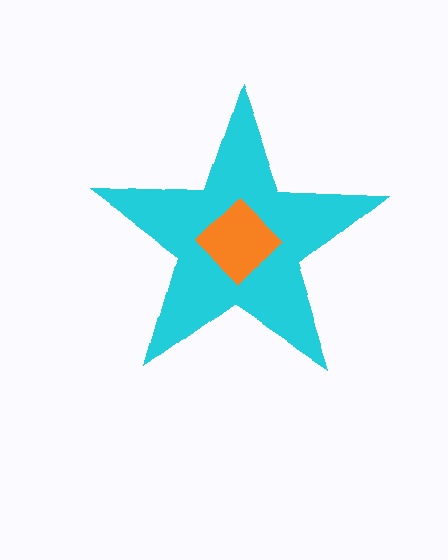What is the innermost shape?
The orange diamond.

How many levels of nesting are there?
2.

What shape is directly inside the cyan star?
The orange diamond.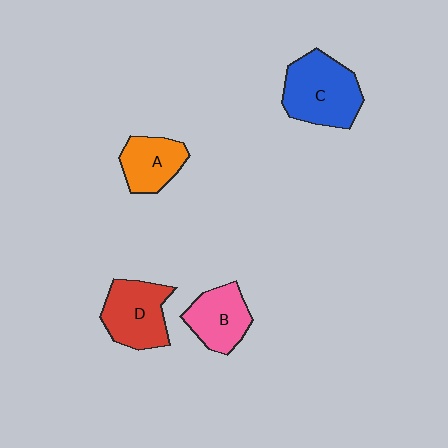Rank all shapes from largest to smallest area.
From largest to smallest: C (blue), D (red), B (pink), A (orange).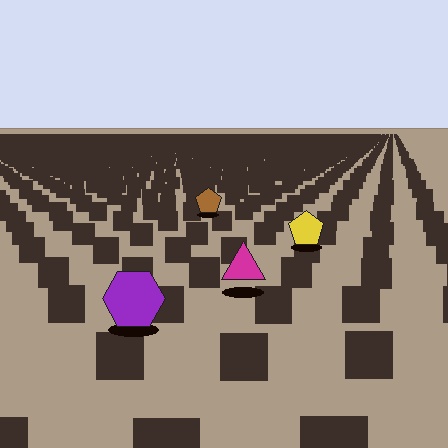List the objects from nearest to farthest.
From nearest to farthest: the purple hexagon, the magenta triangle, the yellow pentagon, the brown pentagon.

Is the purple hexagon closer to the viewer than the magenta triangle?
Yes. The purple hexagon is closer — you can tell from the texture gradient: the ground texture is coarser near it.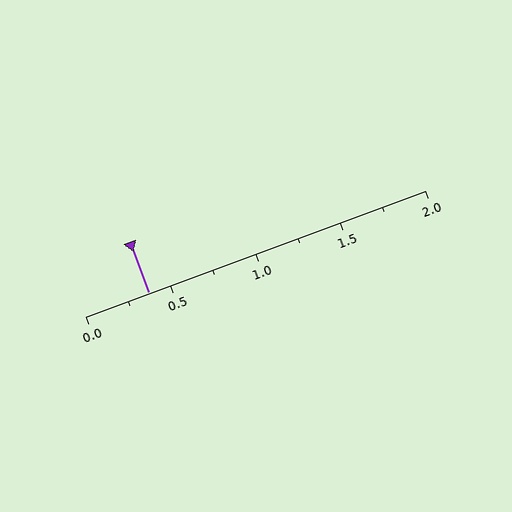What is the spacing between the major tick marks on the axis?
The major ticks are spaced 0.5 apart.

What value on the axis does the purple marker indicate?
The marker indicates approximately 0.38.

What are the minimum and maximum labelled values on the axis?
The axis runs from 0.0 to 2.0.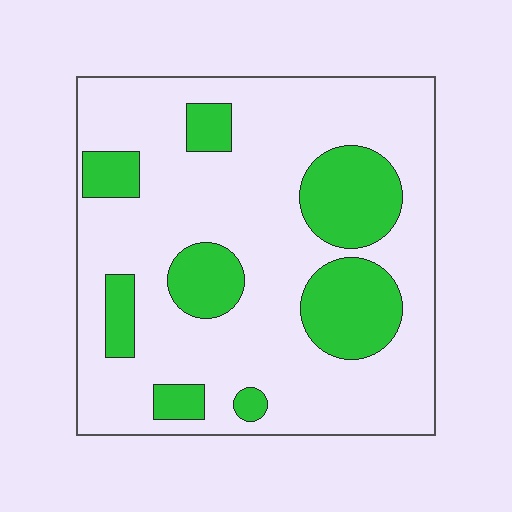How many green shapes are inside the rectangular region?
8.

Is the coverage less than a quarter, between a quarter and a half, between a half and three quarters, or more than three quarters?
Less than a quarter.